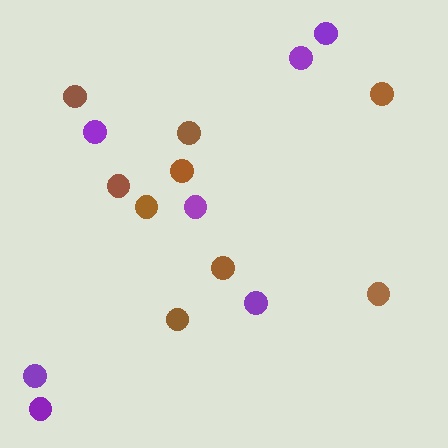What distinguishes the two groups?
There are 2 groups: one group of brown circles (9) and one group of purple circles (7).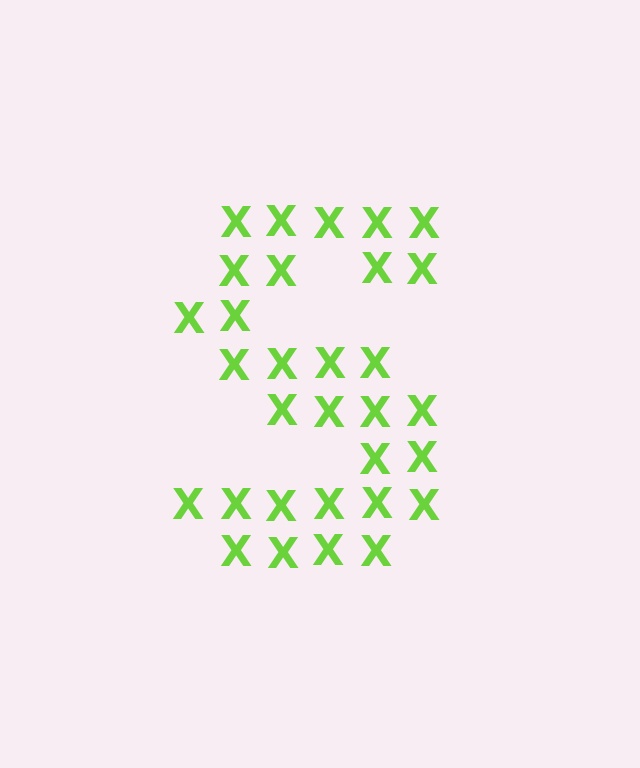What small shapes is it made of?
It is made of small letter X's.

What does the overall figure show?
The overall figure shows the letter S.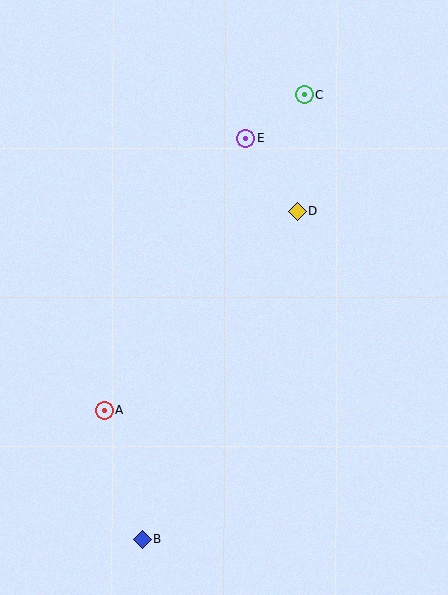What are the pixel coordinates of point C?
Point C is at (305, 95).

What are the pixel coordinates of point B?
Point B is at (143, 539).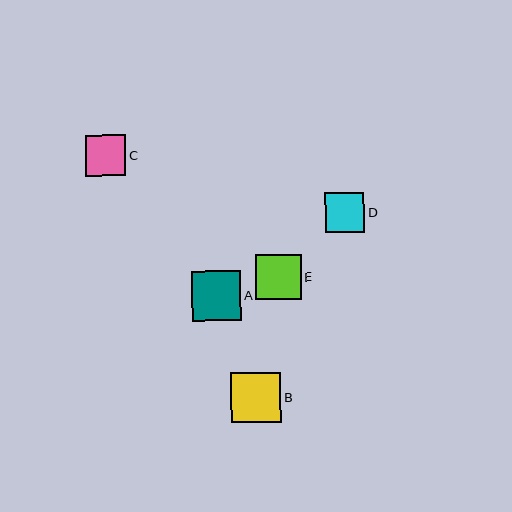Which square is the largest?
Square B is the largest with a size of approximately 50 pixels.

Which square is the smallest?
Square D is the smallest with a size of approximately 40 pixels.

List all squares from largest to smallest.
From largest to smallest: B, A, E, C, D.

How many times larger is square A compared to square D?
Square A is approximately 1.3 times the size of square D.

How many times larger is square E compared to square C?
Square E is approximately 1.1 times the size of square C.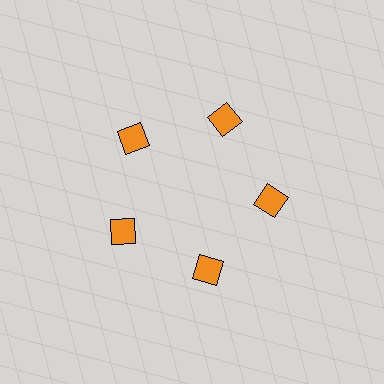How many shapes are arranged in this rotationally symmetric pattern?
There are 5 shapes, arranged in 5 groups of 1.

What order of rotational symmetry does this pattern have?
This pattern has 5-fold rotational symmetry.